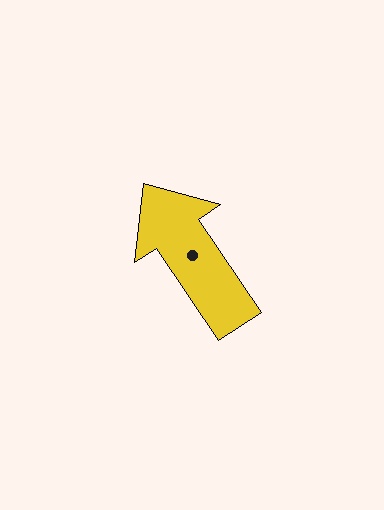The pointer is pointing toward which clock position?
Roughly 11 o'clock.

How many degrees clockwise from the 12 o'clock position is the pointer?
Approximately 326 degrees.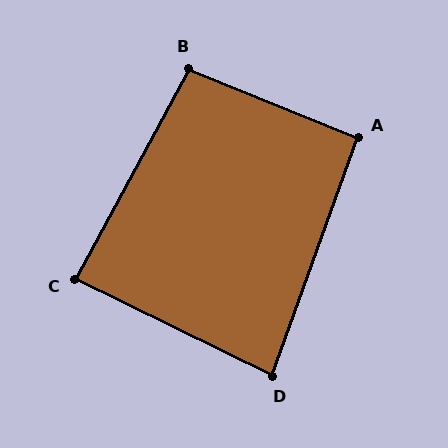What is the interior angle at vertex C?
Approximately 88 degrees (approximately right).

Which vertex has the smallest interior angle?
D, at approximately 84 degrees.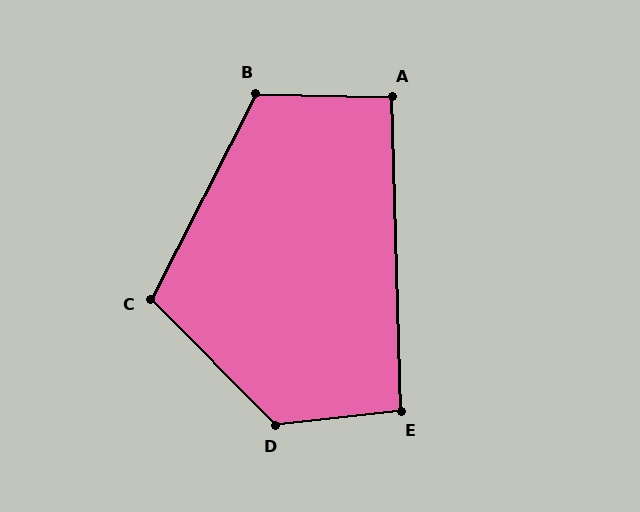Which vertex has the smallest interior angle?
A, at approximately 93 degrees.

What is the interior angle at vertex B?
Approximately 115 degrees (obtuse).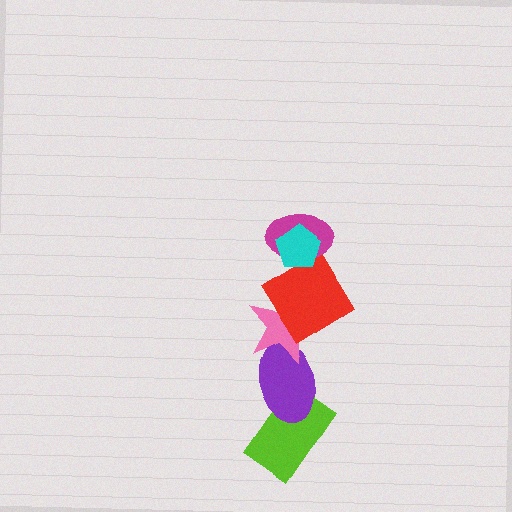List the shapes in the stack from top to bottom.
From top to bottom: the cyan pentagon, the magenta ellipse, the red diamond, the pink star, the purple ellipse, the lime rectangle.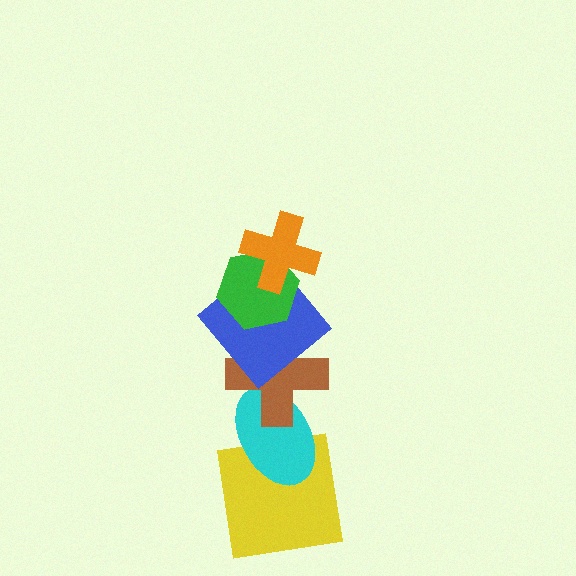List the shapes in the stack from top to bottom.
From top to bottom: the orange cross, the green hexagon, the blue diamond, the brown cross, the cyan ellipse, the yellow square.